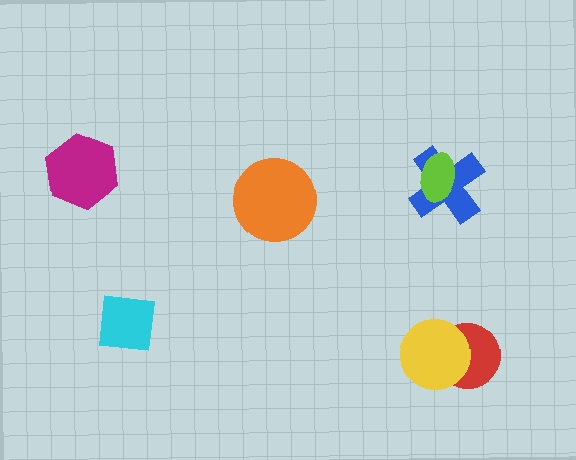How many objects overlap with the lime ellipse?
1 object overlaps with the lime ellipse.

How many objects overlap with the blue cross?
1 object overlaps with the blue cross.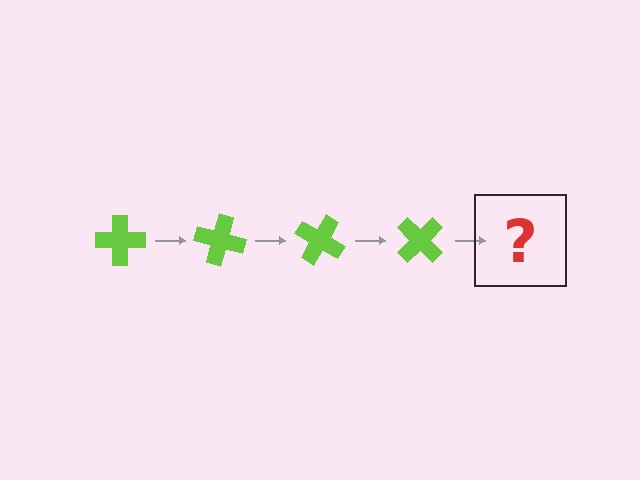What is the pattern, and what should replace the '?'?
The pattern is that the cross rotates 15 degrees each step. The '?' should be a lime cross rotated 60 degrees.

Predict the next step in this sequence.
The next step is a lime cross rotated 60 degrees.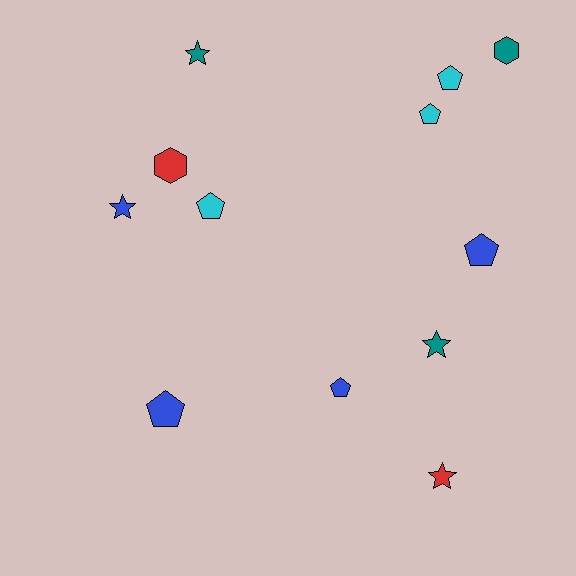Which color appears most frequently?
Blue, with 4 objects.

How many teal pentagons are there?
There are no teal pentagons.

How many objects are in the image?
There are 12 objects.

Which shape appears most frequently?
Pentagon, with 6 objects.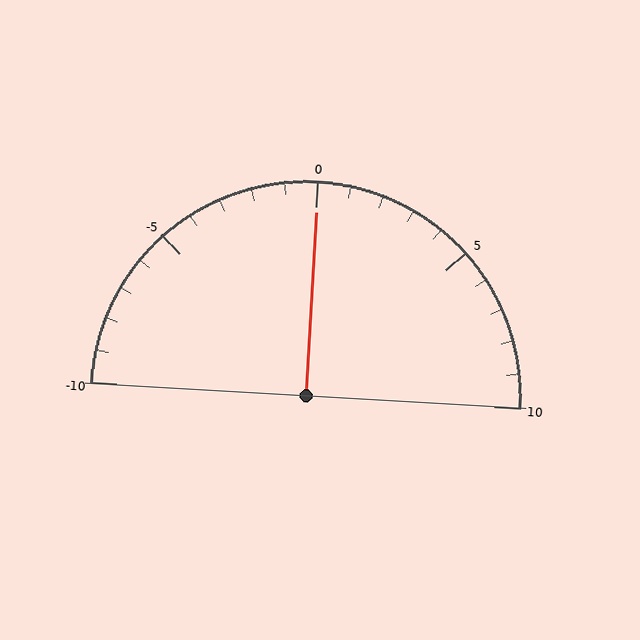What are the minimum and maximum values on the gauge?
The gauge ranges from -10 to 10.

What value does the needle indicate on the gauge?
The needle indicates approximately 0.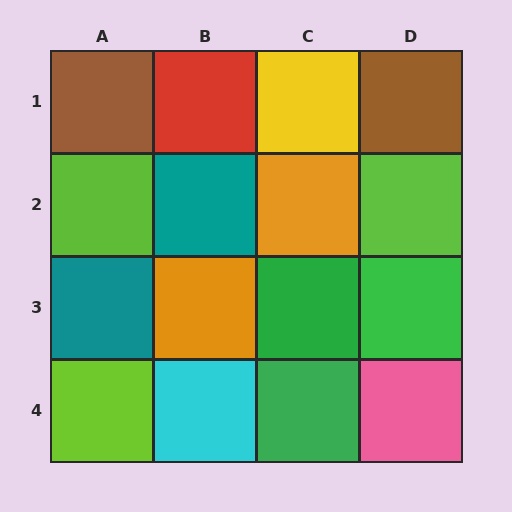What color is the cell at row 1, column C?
Yellow.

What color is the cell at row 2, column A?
Lime.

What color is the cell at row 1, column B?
Red.